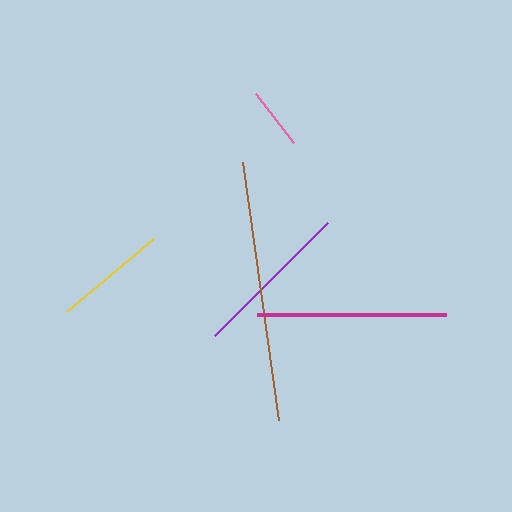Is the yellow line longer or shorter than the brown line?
The brown line is longer than the yellow line.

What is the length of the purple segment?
The purple segment is approximately 160 pixels long.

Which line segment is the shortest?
The pink line is the shortest at approximately 63 pixels.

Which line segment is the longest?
The brown line is the longest at approximately 260 pixels.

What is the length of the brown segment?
The brown segment is approximately 260 pixels long.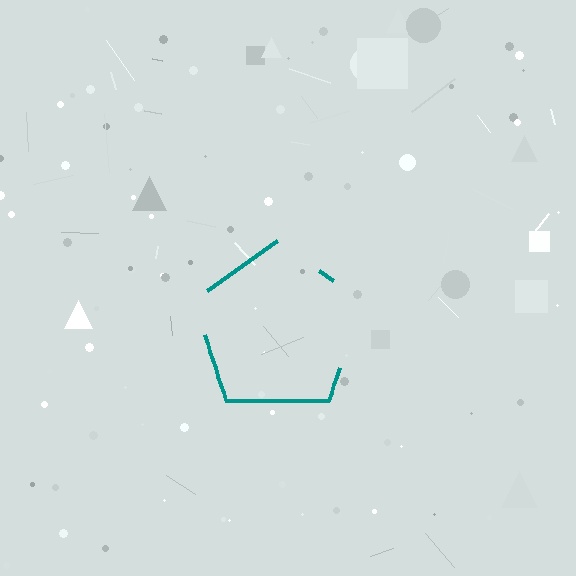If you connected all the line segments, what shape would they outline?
They would outline a pentagon.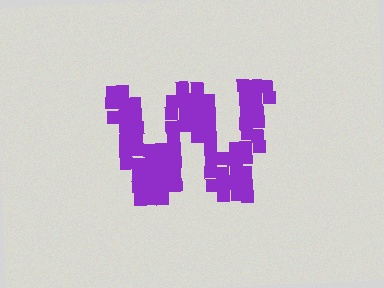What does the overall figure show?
The overall figure shows the letter W.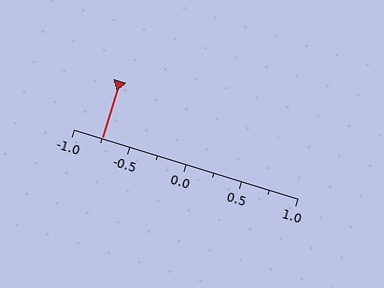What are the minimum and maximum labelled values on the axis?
The axis runs from -1.0 to 1.0.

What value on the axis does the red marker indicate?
The marker indicates approximately -0.75.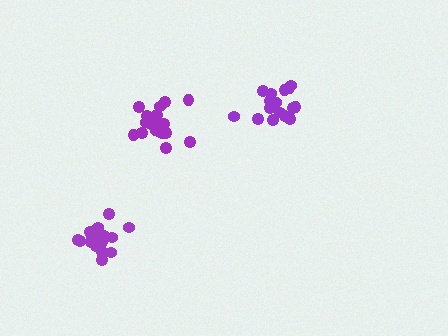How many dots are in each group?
Group 1: 20 dots, Group 2: 16 dots, Group 3: 19 dots (55 total).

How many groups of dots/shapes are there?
There are 3 groups.